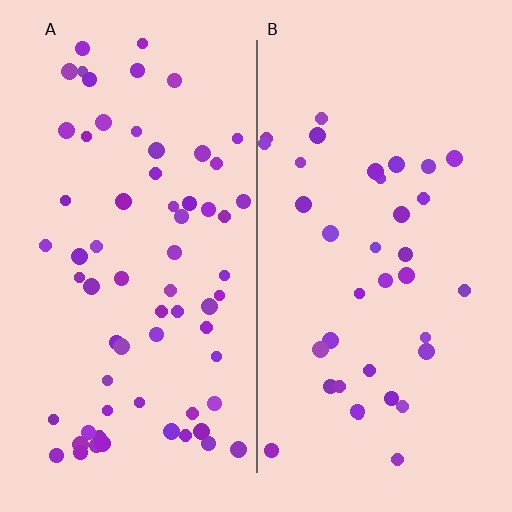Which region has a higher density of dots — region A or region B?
A (the left).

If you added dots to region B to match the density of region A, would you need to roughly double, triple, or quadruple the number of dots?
Approximately double.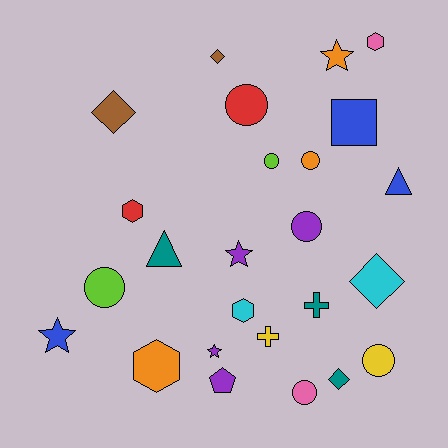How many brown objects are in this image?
There are 2 brown objects.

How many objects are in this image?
There are 25 objects.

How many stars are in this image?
There are 4 stars.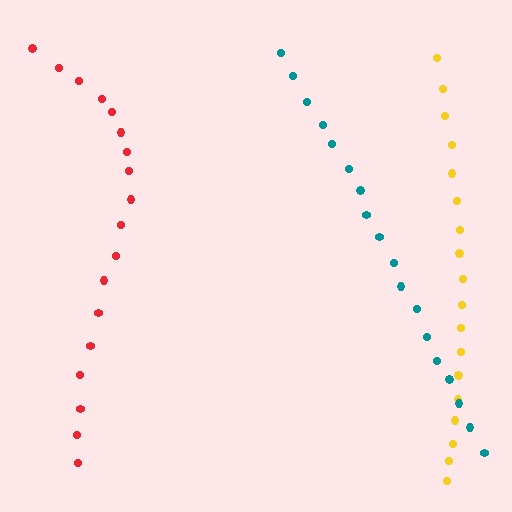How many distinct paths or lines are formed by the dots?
There are 3 distinct paths.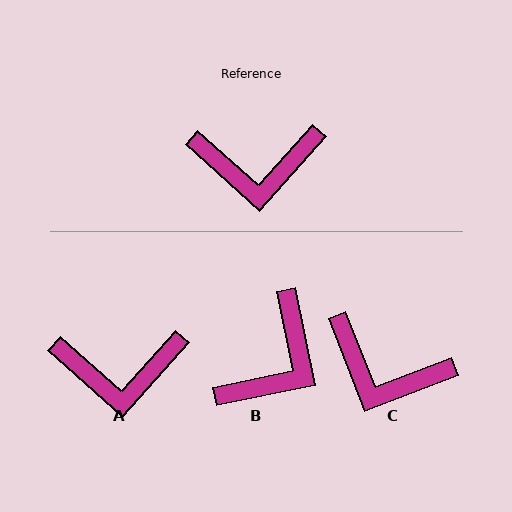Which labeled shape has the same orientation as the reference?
A.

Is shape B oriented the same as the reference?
No, it is off by about 53 degrees.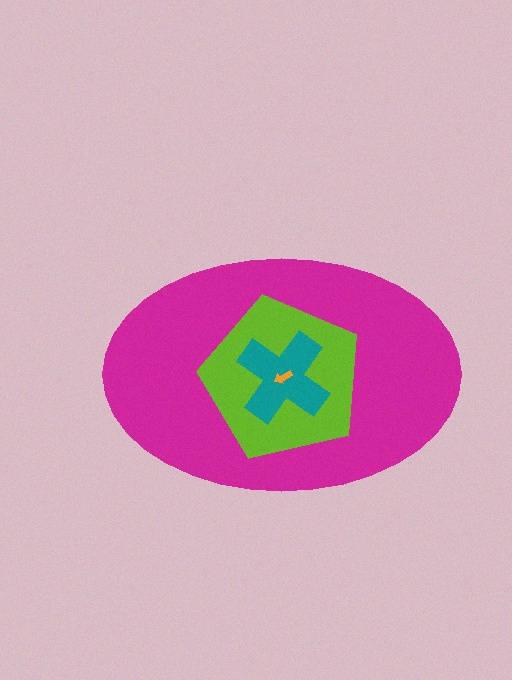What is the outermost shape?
The magenta ellipse.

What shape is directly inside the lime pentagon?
The teal cross.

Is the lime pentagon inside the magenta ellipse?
Yes.